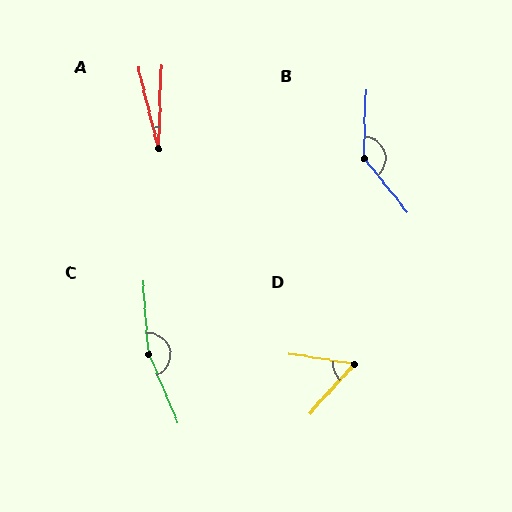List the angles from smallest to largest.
A (16°), D (57°), B (139°), C (161°).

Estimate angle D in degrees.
Approximately 57 degrees.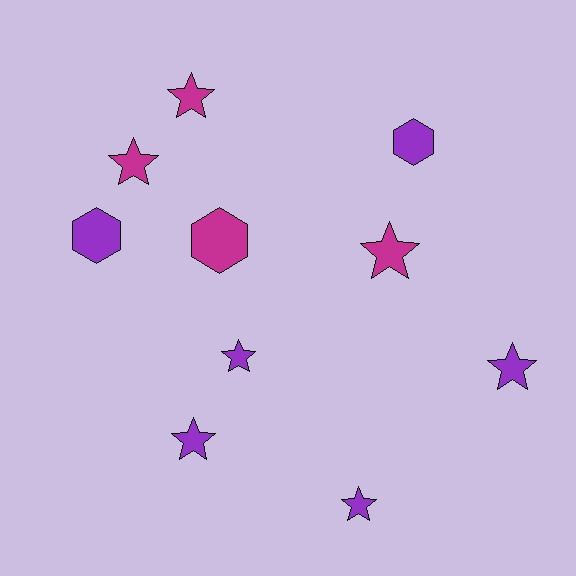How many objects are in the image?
There are 10 objects.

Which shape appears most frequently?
Star, with 7 objects.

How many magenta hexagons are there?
There is 1 magenta hexagon.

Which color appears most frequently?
Purple, with 6 objects.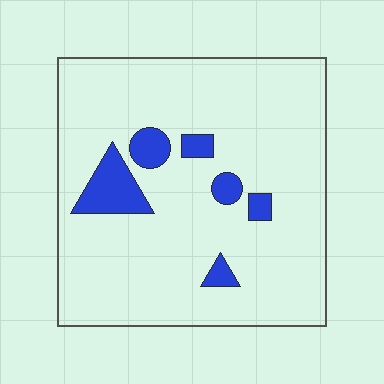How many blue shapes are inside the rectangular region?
6.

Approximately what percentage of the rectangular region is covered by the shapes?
Approximately 10%.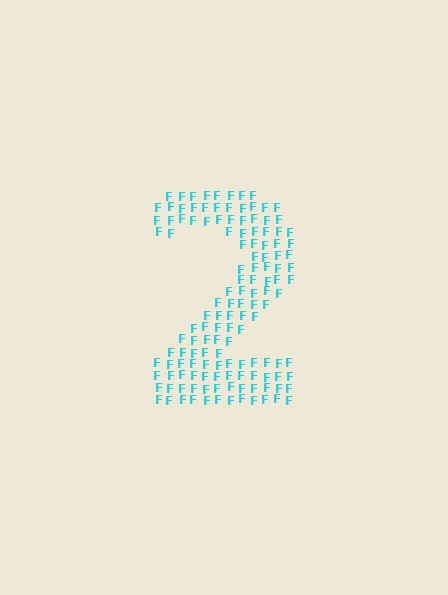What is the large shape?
The large shape is the digit 2.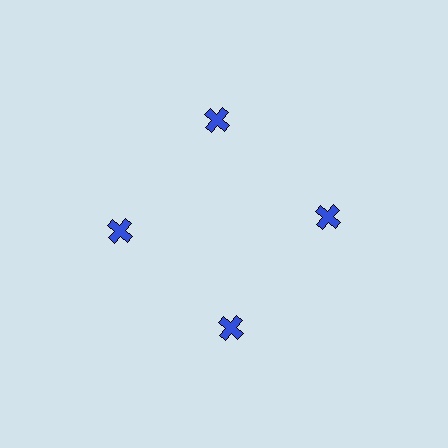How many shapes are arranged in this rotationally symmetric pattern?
There are 4 shapes, arranged in 4 groups of 1.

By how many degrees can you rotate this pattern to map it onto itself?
The pattern maps onto itself every 90 degrees of rotation.